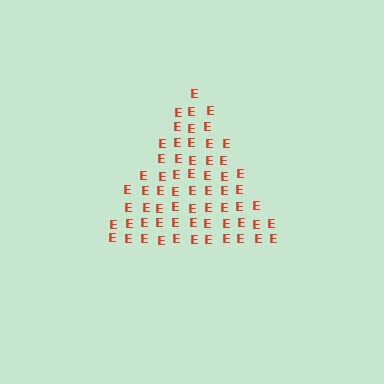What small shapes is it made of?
It is made of small letter E's.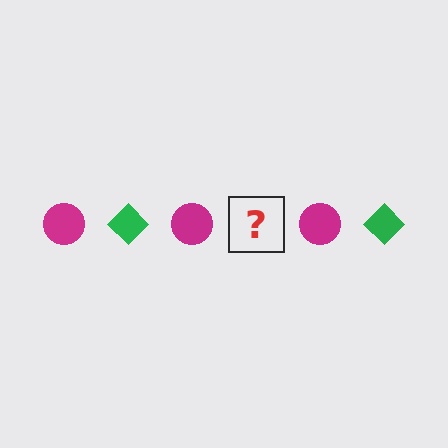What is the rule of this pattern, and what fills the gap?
The rule is that the pattern alternates between magenta circle and green diamond. The gap should be filled with a green diamond.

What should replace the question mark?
The question mark should be replaced with a green diamond.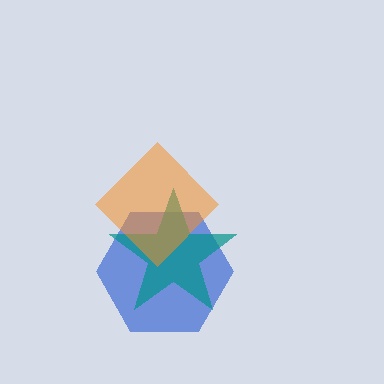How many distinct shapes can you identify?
There are 3 distinct shapes: a blue hexagon, a teal star, an orange diamond.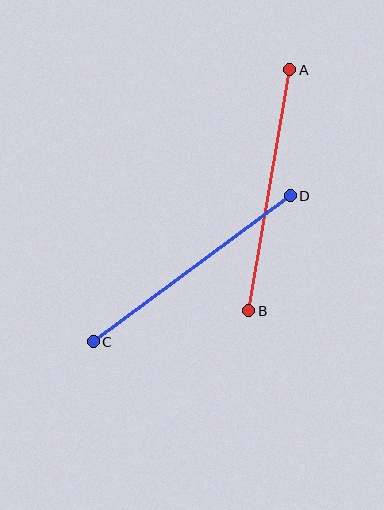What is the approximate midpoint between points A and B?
The midpoint is at approximately (269, 190) pixels.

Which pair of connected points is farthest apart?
Points C and D are farthest apart.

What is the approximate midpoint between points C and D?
The midpoint is at approximately (192, 269) pixels.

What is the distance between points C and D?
The distance is approximately 245 pixels.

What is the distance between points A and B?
The distance is approximately 245 pixels.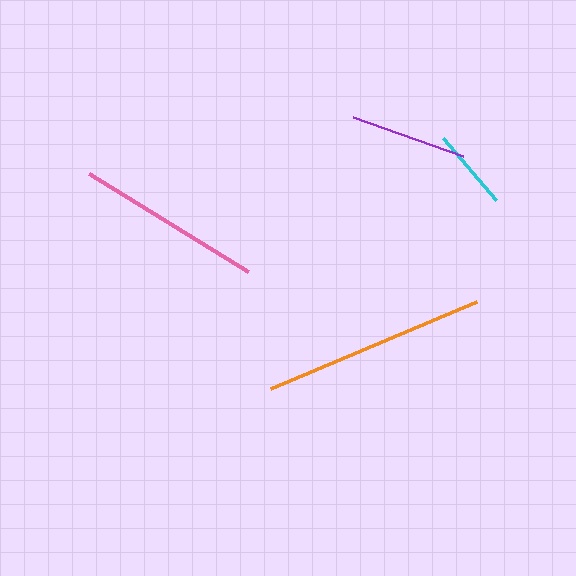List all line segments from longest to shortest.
From longest to shortest: orange, pink, purple, cyan.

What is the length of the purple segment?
The purple segment is approximately 117 pixels long.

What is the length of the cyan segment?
The cyan segment is approximately 81 pixels long.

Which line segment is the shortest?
The cyan line is the shortest at approximately 81 pixels.